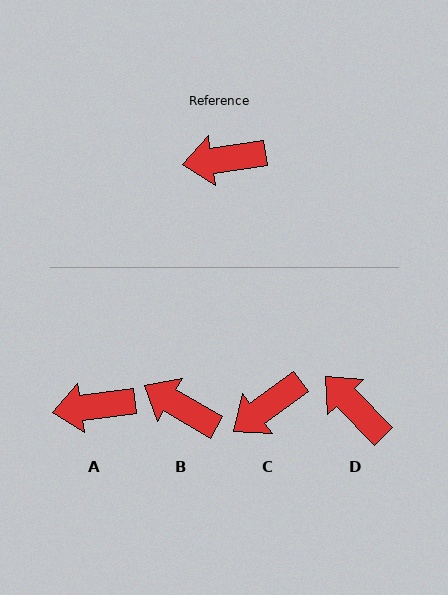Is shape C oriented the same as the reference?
No, it is off by about 29 degrees.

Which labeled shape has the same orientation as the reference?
A.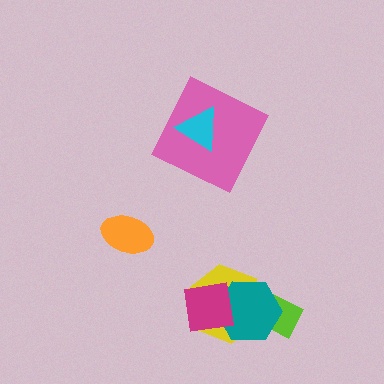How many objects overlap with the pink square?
1 object overlaps with the pink square.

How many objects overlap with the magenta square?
2 objects overlap with the magenta square.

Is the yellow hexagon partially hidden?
Yes, it is partially covered by another shape.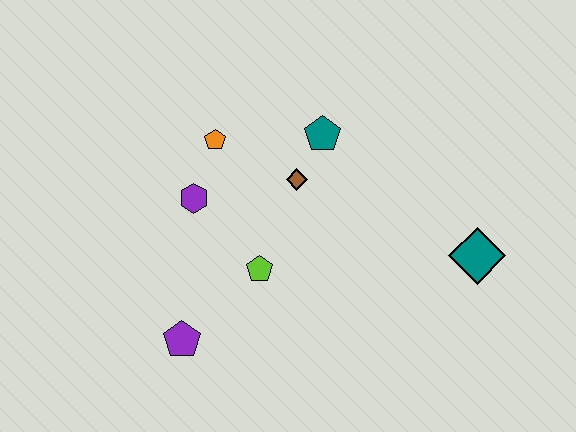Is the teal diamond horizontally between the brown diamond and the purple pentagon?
No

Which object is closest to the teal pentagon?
The brown diamond is closest to the teal pentagon.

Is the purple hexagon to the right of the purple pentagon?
Yes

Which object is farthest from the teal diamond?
The purple pentagon is farthest from the teal diamond.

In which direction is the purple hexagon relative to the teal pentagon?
The purple hexagon is to the left of the teal pentagon.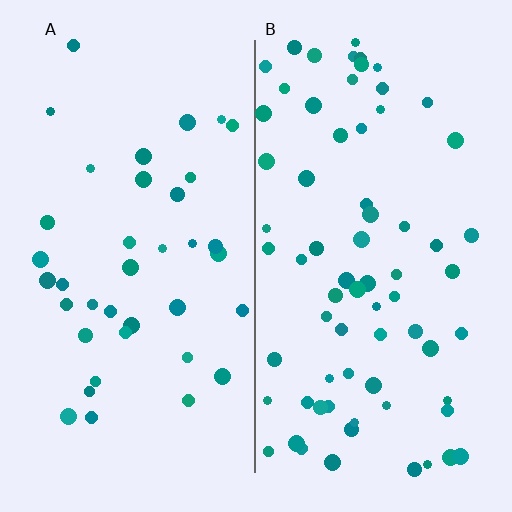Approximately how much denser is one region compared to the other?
Approximately 1.8× — region B over region A.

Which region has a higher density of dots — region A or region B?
B (the right).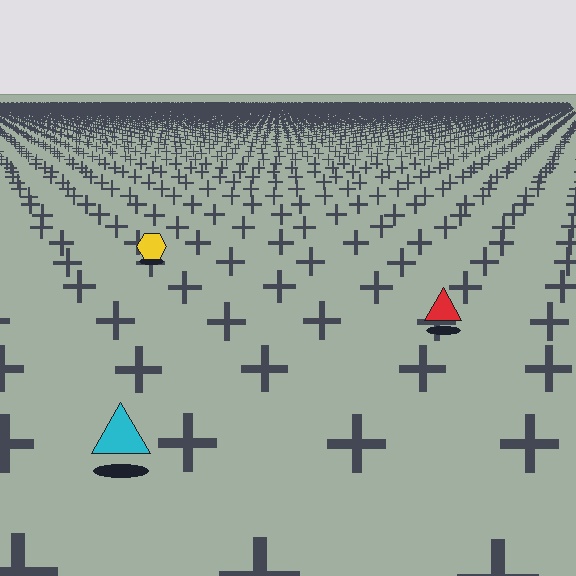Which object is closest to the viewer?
The cyan triangle is closest. The texture marks near it are larger and more spread out.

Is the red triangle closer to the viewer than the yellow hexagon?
Yes. The red triangle is closer — you can tell from the texture gradient: the ground texture is coarser near it.